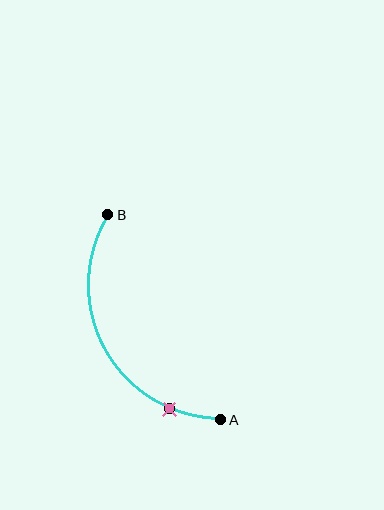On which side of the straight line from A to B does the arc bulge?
The arc bulges to the left of the straight line connecting A and B.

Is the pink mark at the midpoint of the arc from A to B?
No. The pink mark lies on the arc but is closer to endpoint A. The arc midpoint would be at the point on the curve equidistant along the arc from both A and B.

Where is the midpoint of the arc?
The arc midpoint is the point on the curve farthest from the straight line joining A and B. It sits to the left of that line.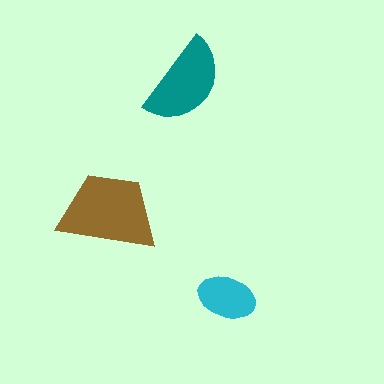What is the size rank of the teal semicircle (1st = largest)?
2nd.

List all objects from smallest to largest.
The cyan ellipse, the teal semicircle, the brown trapezoid.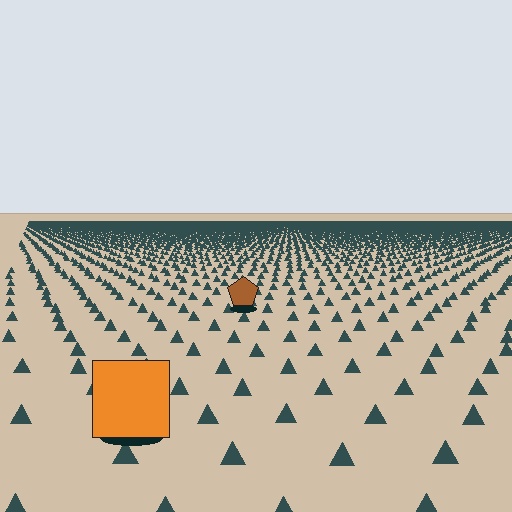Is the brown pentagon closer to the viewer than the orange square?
No. The orange square is closer — you can tell from the texture gradient: the ground texture is coarser near it.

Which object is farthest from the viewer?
The brown pentagon is farthest from the viewer. It appears smaller and the ground texture around it is denser.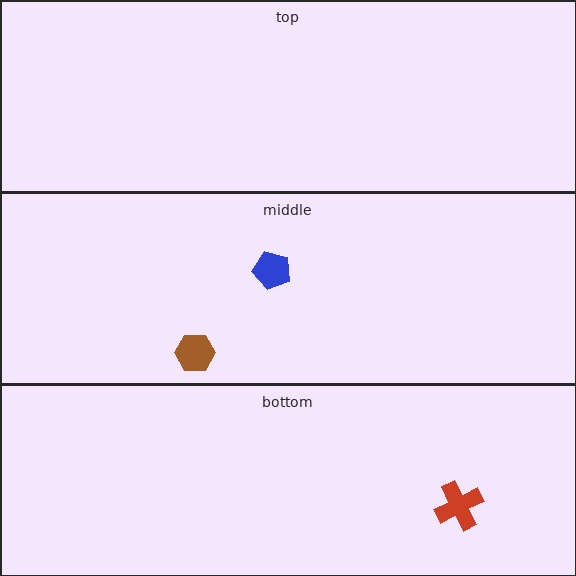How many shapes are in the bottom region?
1.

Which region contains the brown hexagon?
The middle region.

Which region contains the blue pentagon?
The middle region.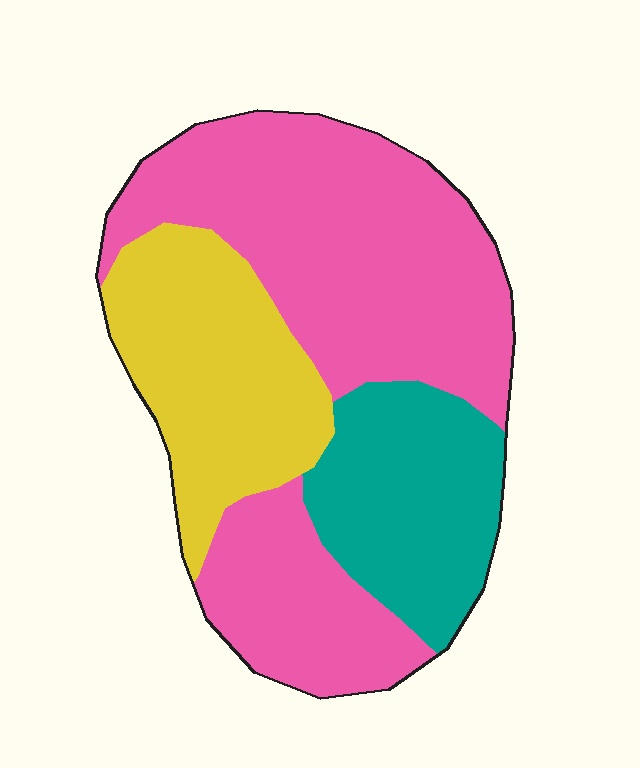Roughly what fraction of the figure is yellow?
Yellow takes up about one quarter (1/4) of the figure.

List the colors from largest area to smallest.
From largest to smallest: pink, yellow, teal.